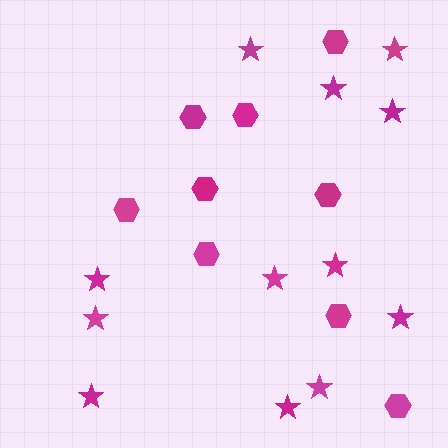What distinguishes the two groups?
There are 2 groups: one group of hexagons (9) and one group of stars (12).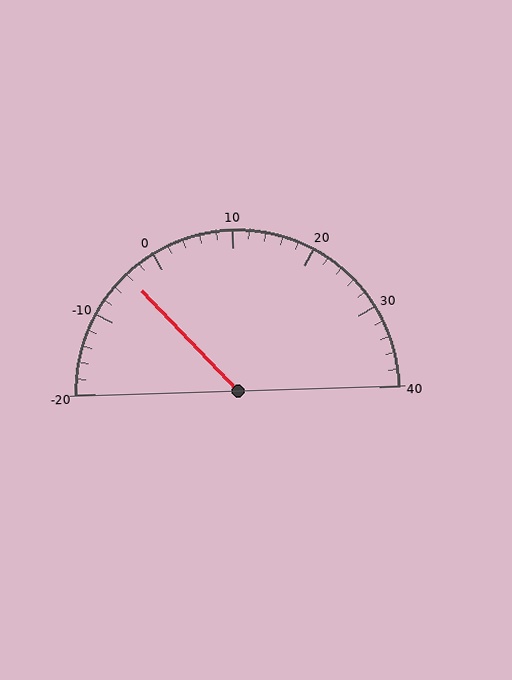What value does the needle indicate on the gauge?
The needle indicates approximately -4.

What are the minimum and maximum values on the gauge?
The gauge ranges from -20 to 40.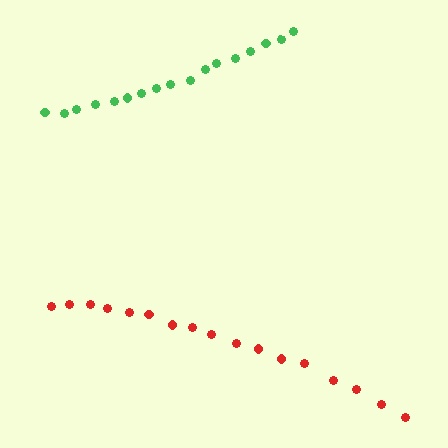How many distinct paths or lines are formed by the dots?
There are 2 distinct paths.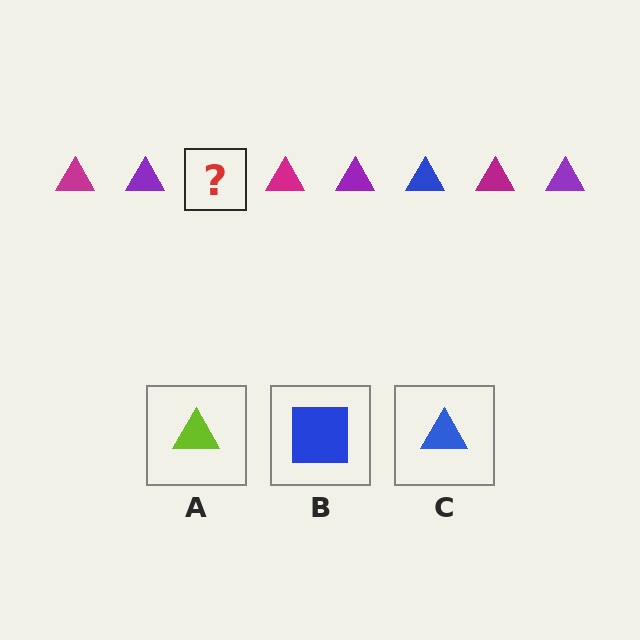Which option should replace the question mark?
Option C.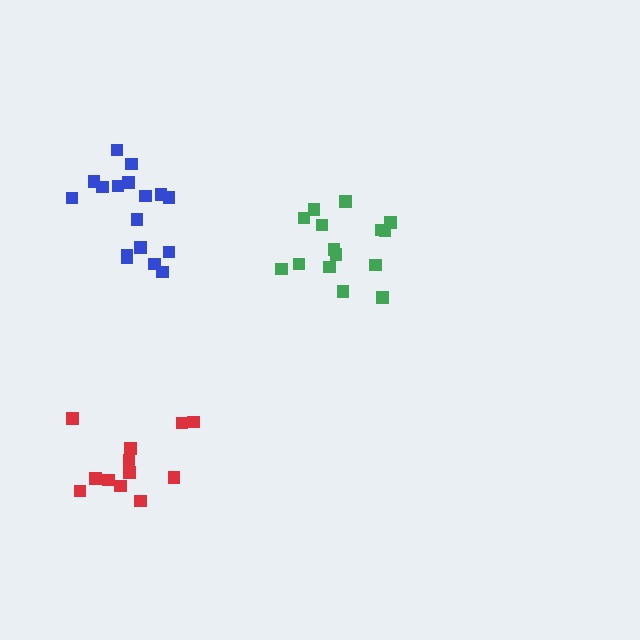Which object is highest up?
The blue cluster is topmost.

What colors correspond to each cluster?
The clusters are colored: blue, green, red.